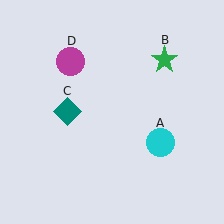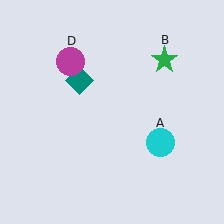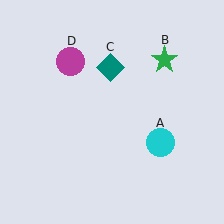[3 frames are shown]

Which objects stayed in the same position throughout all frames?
Cyan circle (object A) and green star (object B) and magenta circle (object D) remained stationary.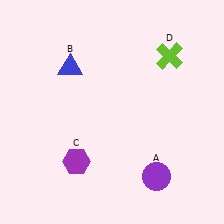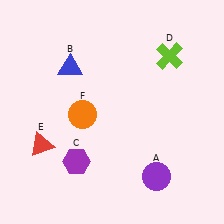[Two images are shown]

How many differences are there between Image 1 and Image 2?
There are 2 differences between the two images.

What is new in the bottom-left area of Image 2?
A red triangle (E) was added in the bottom-left area of Image 2.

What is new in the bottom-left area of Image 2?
An orange circle (F) was added in the bottom-left area of Image 2.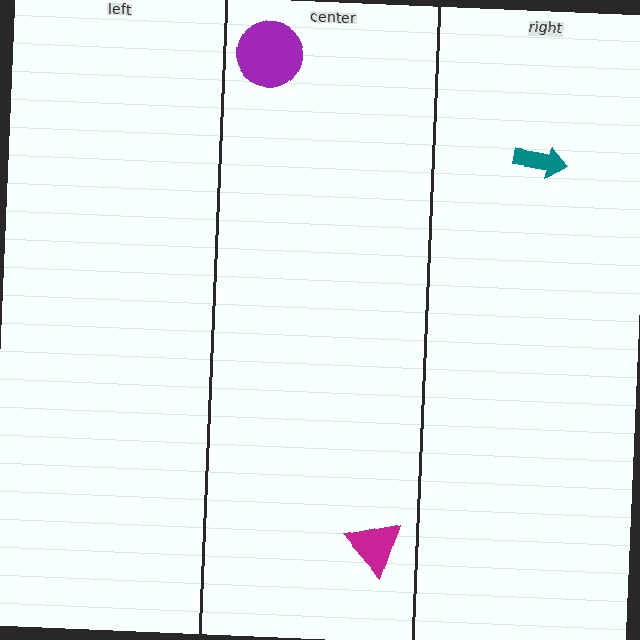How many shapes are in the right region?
1.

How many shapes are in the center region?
2.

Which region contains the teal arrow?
The right region.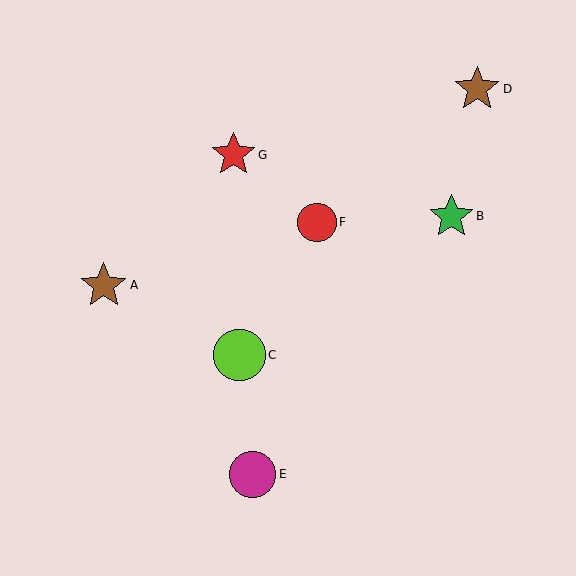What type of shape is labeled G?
Shape G is a red star.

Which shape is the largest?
The lime circle (labeled C) is the largest.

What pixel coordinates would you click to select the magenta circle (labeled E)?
Click at (253, 474) to select the magenta circle E.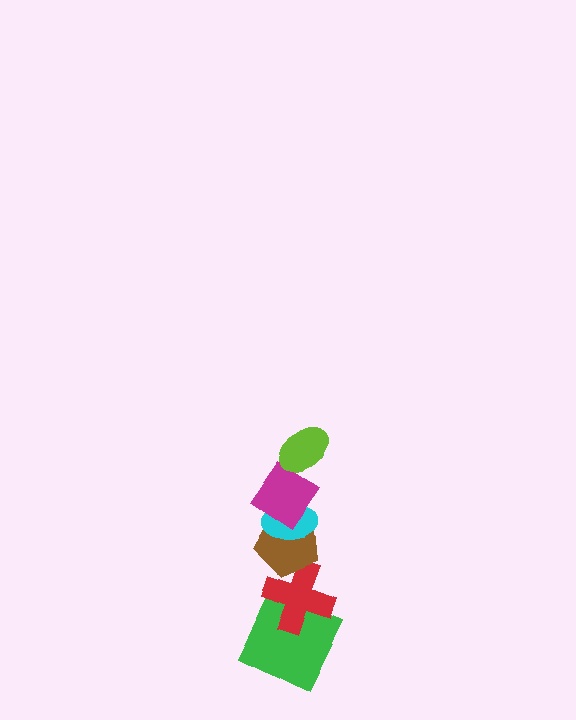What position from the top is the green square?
The green square is 6th from the top.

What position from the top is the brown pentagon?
The brown pentagon is 4th from the top.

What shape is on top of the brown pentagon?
The cyan ellipse is on top of the brown pentagon.